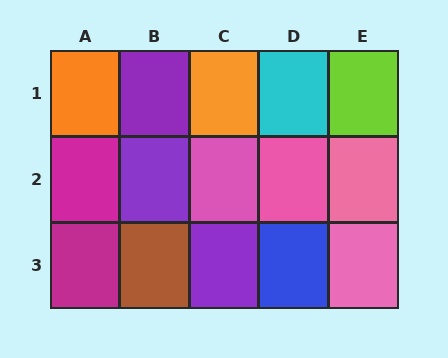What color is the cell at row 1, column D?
Cyan.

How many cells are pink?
4 cells are pink.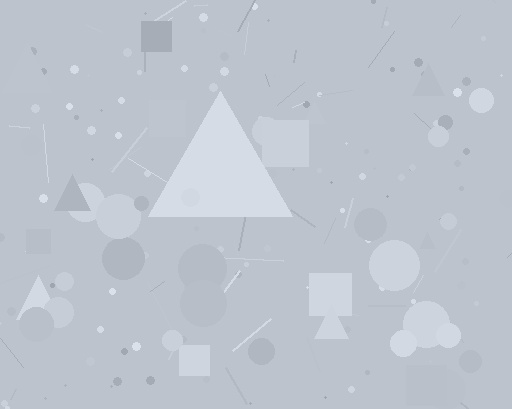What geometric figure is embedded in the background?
A triangle is embedded in the background.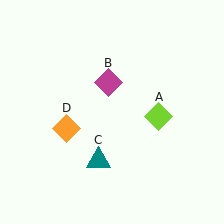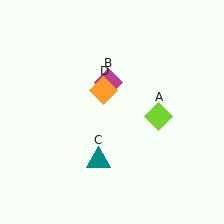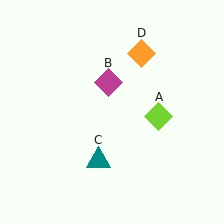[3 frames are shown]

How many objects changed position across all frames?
1 object changed position: orange diamond (object D).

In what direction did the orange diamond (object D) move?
The orange diamond (object D) moved up and to the right.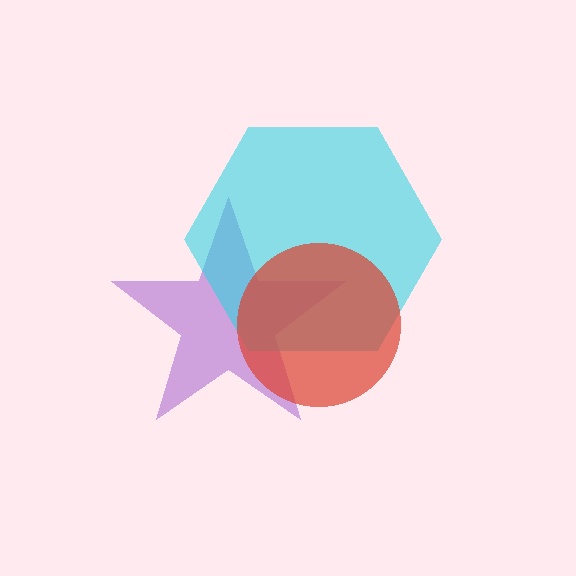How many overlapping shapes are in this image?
There are 3 overlapping shapes in the image.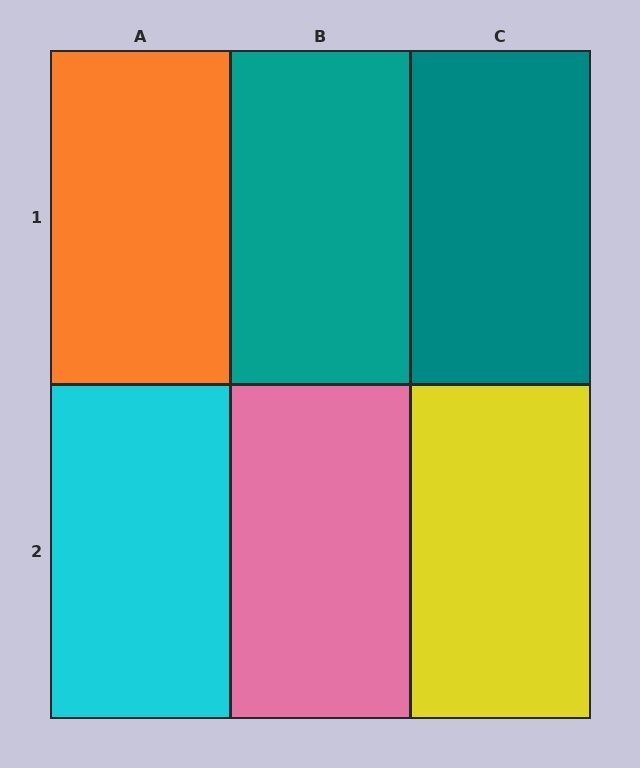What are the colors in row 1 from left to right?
Orange, teal, teal.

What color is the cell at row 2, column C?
Yellow.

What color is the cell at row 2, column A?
Cyan.